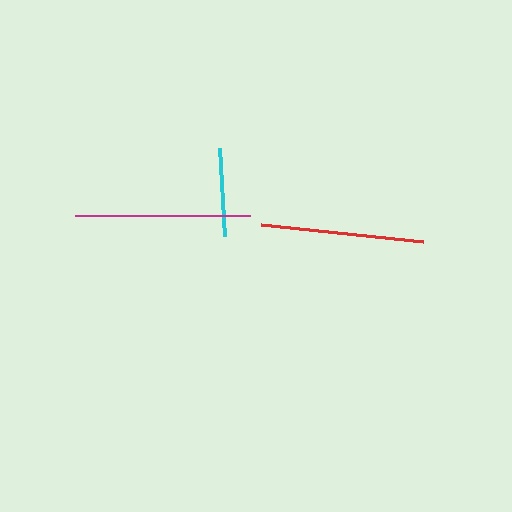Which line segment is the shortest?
The cyan line is the shortest at approximately 89 pixels.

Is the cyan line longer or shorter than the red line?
The red line is longer than the cyan line.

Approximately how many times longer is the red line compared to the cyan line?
The red line is approximately 1.8 times the length of the cyan line.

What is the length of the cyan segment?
The cyan segment is approximately 89 pixels long.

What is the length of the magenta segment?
The magenta segment is approximately 175 pixels long.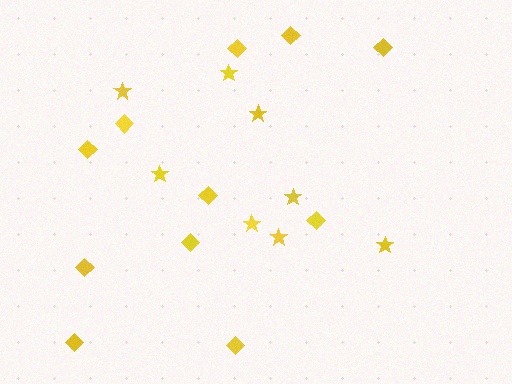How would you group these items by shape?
There are 2 groups: one group of diamonds (11) and one group of stars (8).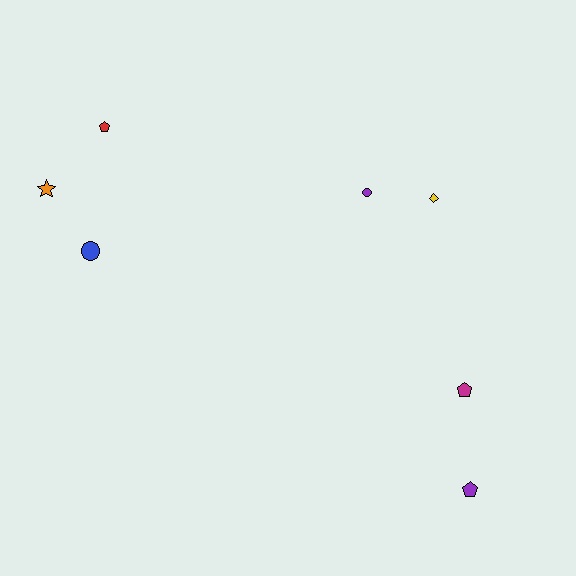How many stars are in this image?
There is 1 star.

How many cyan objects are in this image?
There are no cyan objects.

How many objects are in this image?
There are 7 objects.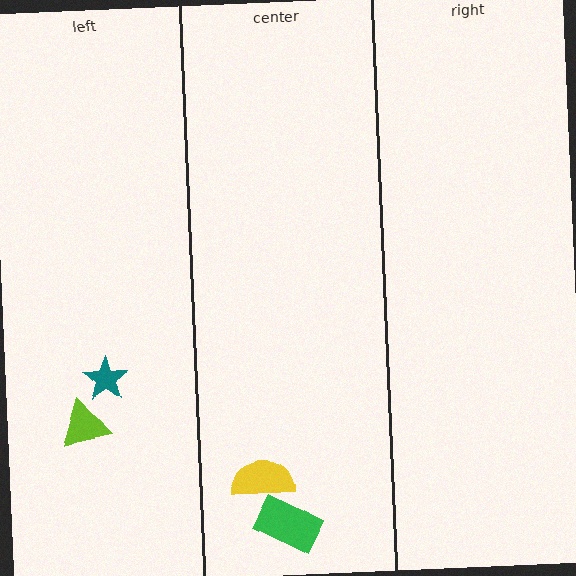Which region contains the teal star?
The left region.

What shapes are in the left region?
The teal star, the lime triangle.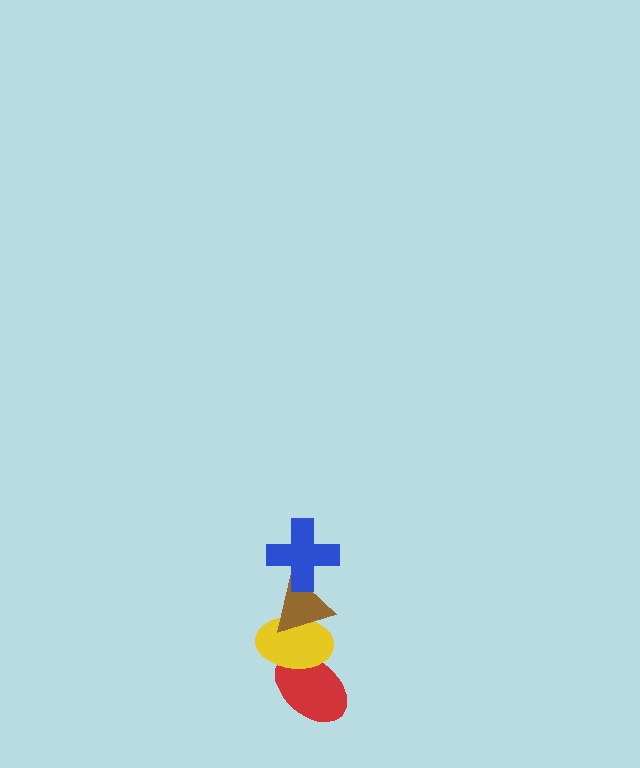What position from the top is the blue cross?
The blue cross is 1st from the top.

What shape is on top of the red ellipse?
The yellow ellipse is on top of the red ellipse.